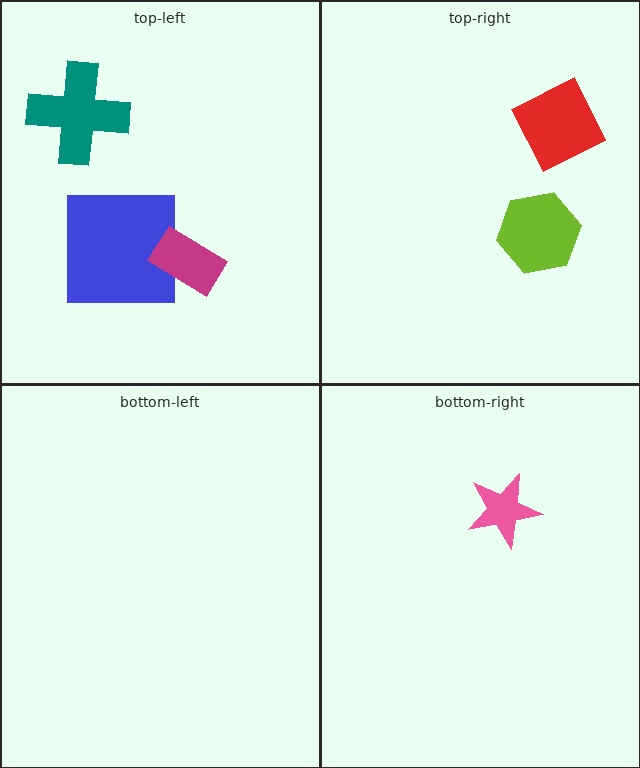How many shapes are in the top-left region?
3.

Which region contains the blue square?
The top-left region.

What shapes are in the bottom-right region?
The pink star.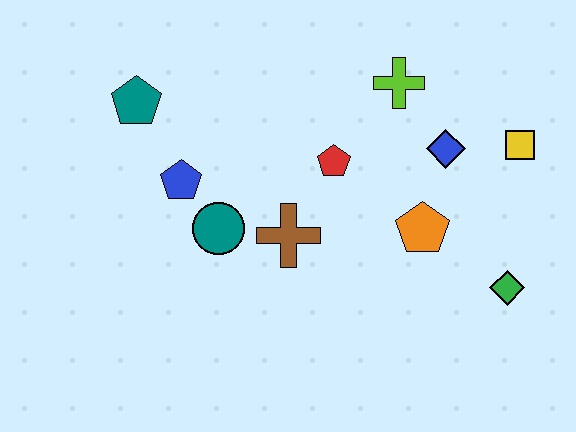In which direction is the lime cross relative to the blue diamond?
The lime cross is above the blue diamond.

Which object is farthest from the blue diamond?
The teal pentagon is farthest from the blue diamond.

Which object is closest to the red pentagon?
The brown cross is closest to the red pentagon.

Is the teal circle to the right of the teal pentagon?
Yes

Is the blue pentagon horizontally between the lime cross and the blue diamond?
No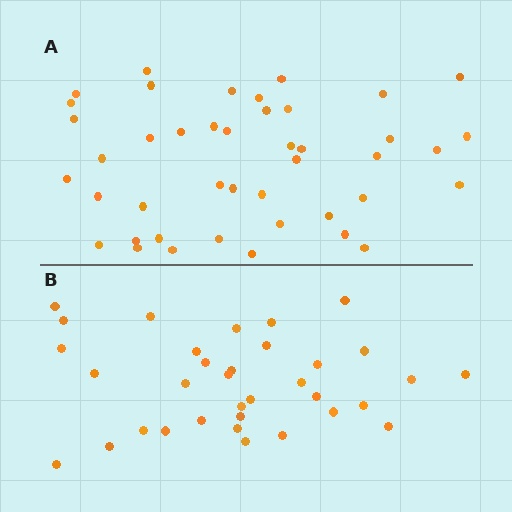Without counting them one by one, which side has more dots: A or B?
Region A (the top region) has more dots.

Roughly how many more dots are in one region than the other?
Region A has roughly 8 or so more dots than region B.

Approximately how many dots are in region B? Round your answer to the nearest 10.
About 30 dots. (The exact count is 34, which rounds to 30.)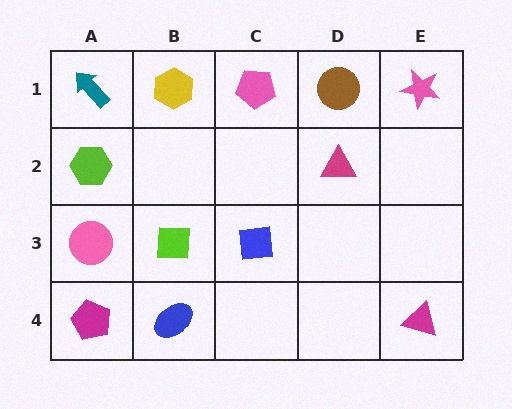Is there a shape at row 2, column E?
No, that cell is empty.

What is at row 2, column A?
A lime hexagon.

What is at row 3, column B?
A lime square.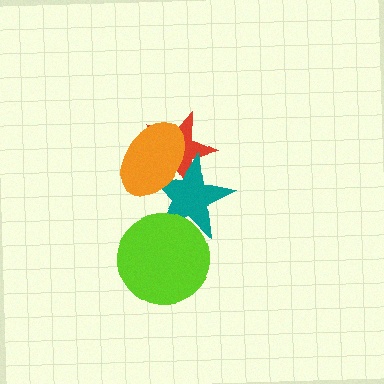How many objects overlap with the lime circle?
1 object overlaps with the lime circle.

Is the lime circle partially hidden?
No, no other shape covers it.